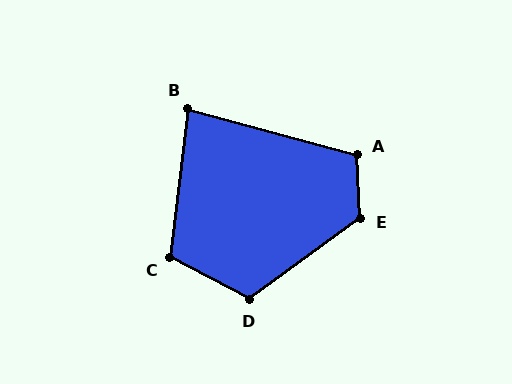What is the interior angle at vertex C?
Approximately 111 degrees (obtuse).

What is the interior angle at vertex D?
Approximately 116 degrees (obtuse).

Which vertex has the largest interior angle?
E, at approximately 123 degrees.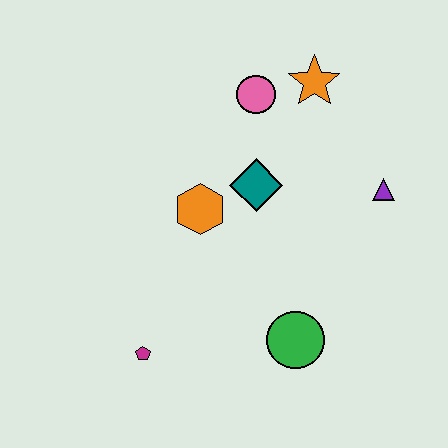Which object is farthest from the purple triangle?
The magenta pentagon is farthest from the purple triangle.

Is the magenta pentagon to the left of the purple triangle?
Yes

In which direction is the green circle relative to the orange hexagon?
The green circle is below the orange hexagon.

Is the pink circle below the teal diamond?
No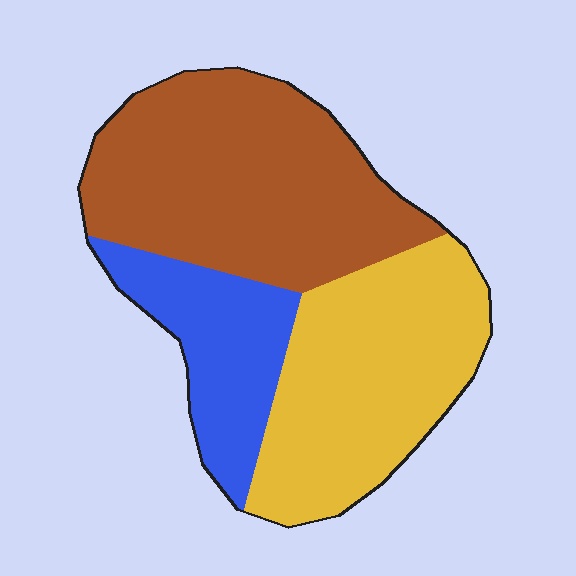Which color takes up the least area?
Blue, at roughly 20%.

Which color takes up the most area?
Brown, at roughly 45%.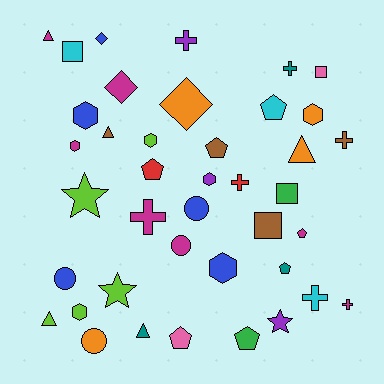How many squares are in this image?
There are 4 squares.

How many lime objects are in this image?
There are 5 lime objects.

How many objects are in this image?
There are 40 objects.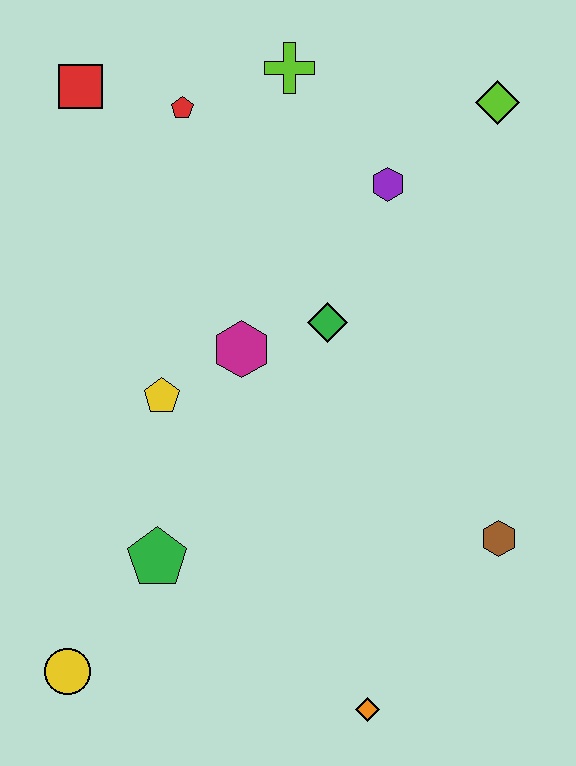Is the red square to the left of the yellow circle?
No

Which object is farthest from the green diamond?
The yellow circle is farthest from the green diamond.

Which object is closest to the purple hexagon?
The lime diamond is closest to the purple hexagon.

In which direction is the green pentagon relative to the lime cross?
The green pentagon is below the lime cross.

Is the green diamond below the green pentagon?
No